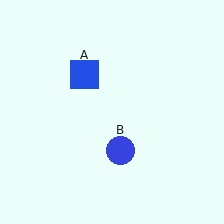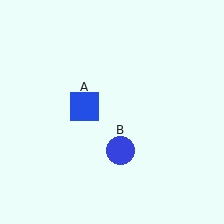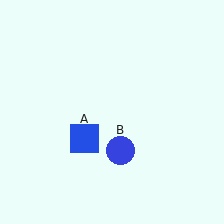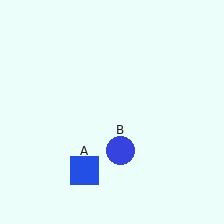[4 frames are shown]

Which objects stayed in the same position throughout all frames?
Blue circle (object B) remained stationary.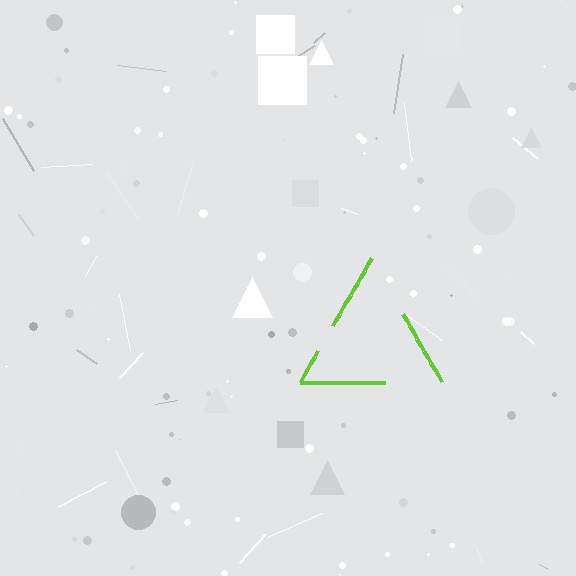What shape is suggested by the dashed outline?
The dashed outline suggests a triangle.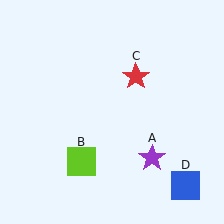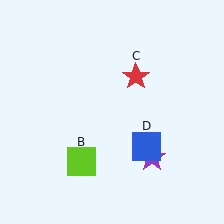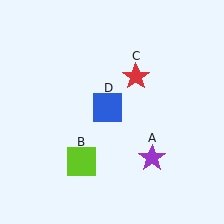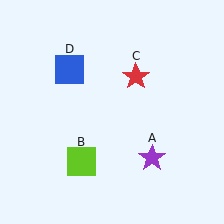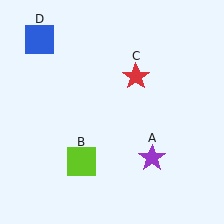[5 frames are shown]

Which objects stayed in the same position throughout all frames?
Purple star (object A) and lime square (object B) and red star (object C) remained stationary.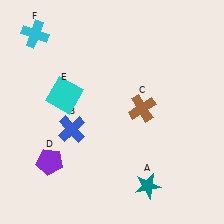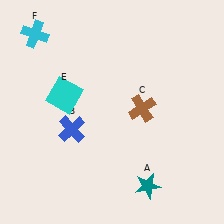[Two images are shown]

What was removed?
The purple pentagon (D) was removed in Image 2.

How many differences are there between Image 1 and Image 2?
There is 1 difference between the two images.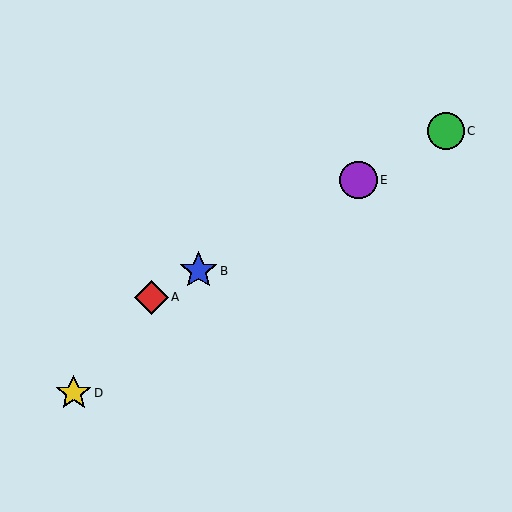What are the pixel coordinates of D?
Object D is at (74, 393).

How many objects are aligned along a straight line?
4 objects (A, B, C, E) are aligned along a straight line.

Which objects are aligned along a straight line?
Objects A, B, C, E are aligned along a straight line.